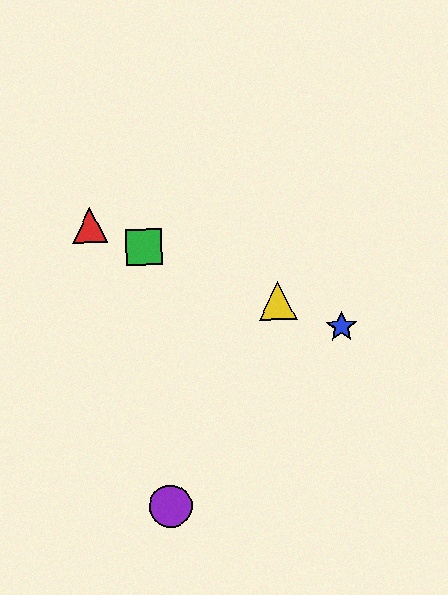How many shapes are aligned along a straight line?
4 shapes (the red triangle, the blue star, the green square, the yellow triangle) are aligned along a straight line.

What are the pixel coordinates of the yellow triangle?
The yellow triangle is at (278, 301).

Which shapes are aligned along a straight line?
The red triangle, the blue star, the green square, the yellow triangle are aligned along a straight line.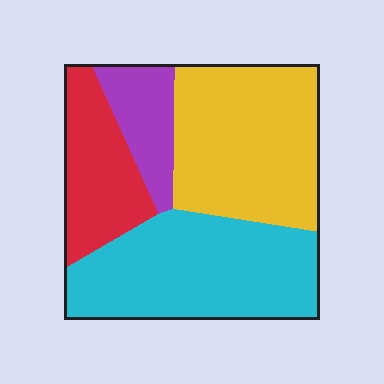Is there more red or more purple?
Red.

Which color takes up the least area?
Purple, at roughly 10%.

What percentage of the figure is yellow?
Yellow takes up between a third and a half of the figure.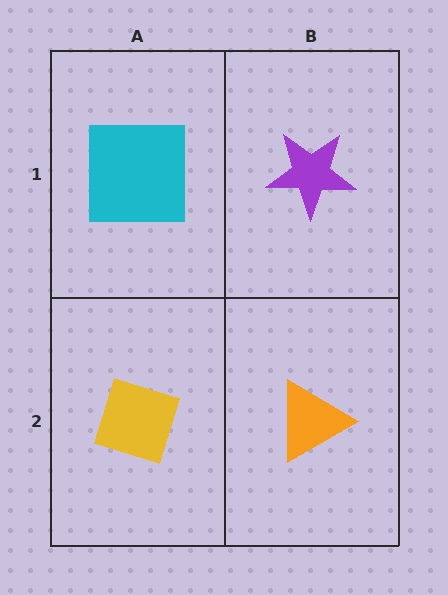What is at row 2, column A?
A yellow diamond.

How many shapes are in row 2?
2 shapes.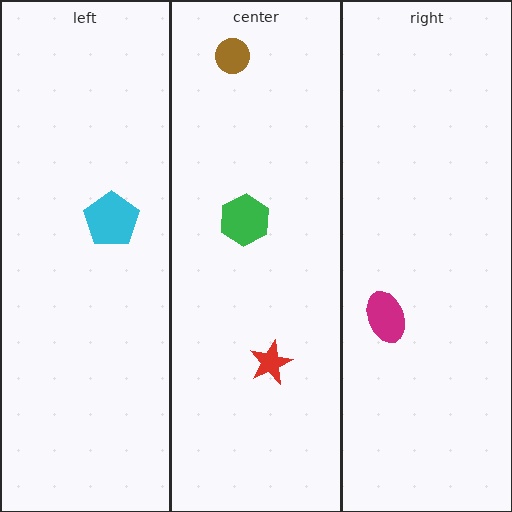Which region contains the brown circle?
The center region.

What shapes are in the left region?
The cyan pentagon.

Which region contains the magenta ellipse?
The right region.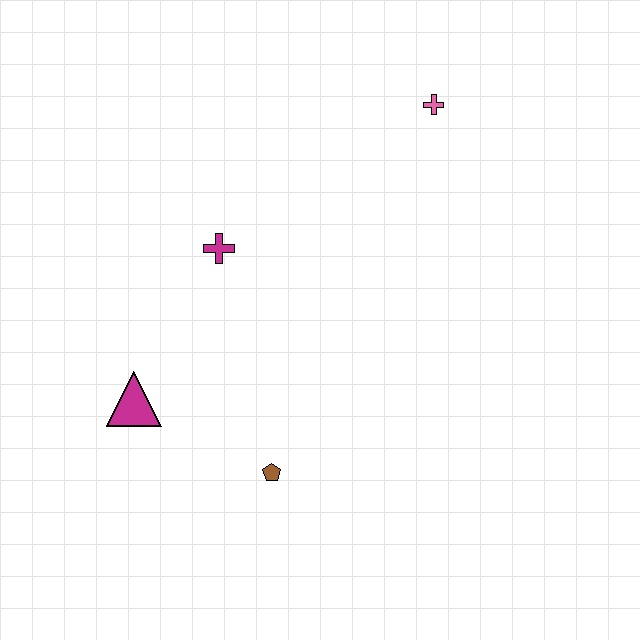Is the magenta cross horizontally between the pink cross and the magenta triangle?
Yes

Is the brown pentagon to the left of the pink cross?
Yes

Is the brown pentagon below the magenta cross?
Yes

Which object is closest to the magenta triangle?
The brown pentagon is closest to the magenta triangle.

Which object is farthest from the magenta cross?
The pink cross is farthest from the magenta cross.